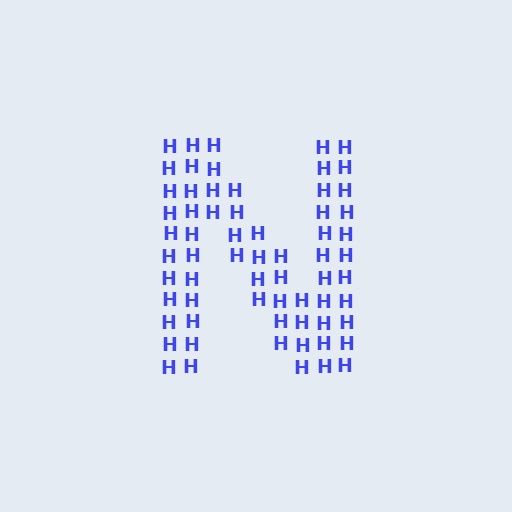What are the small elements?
The small elements are letter H's.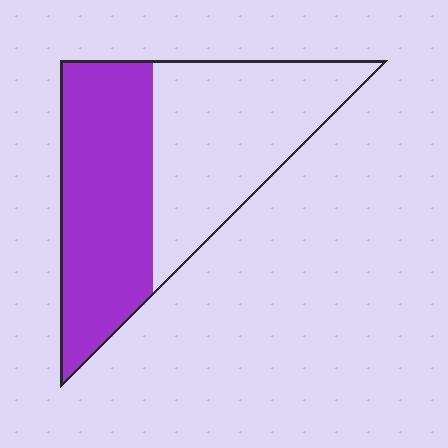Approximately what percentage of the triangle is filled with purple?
Approximately 50%.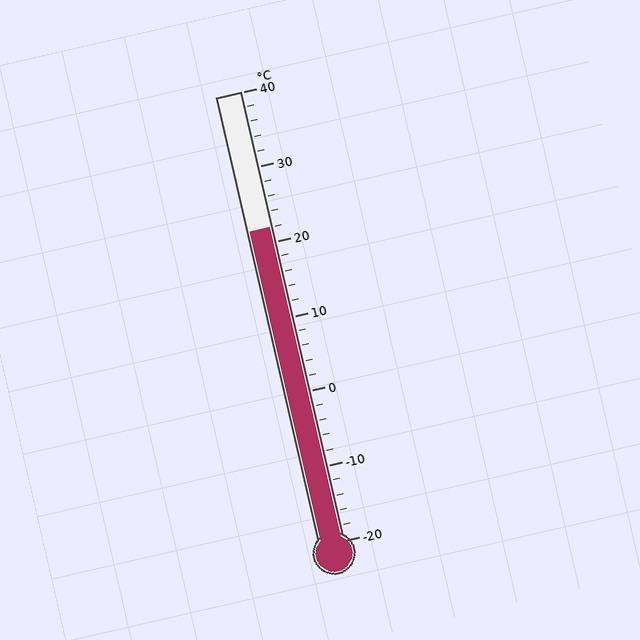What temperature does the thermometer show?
The thermometer shows approximately 22°C.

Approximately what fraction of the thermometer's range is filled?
The thermometer is filled to approximately 70% of its range.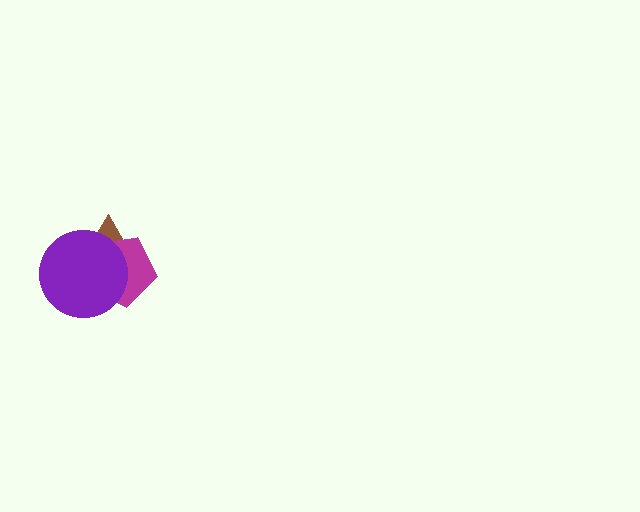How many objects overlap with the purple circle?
2 objects overlap with the purple circle.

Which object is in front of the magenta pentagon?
The purple circle is in front of the magenta pentagon.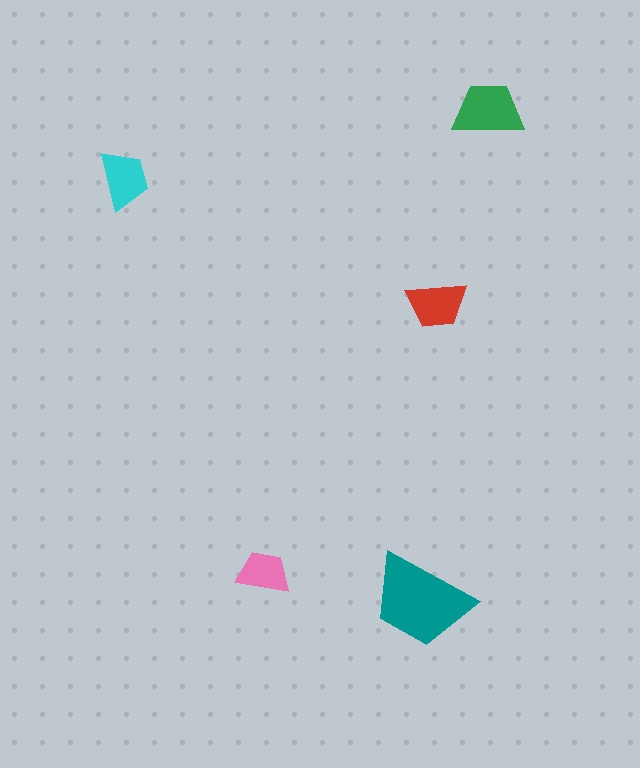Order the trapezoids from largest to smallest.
the teal one, the green one, the red one, the cyan one, the pink one.